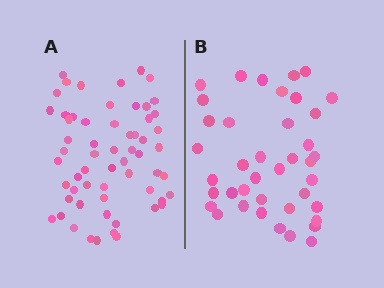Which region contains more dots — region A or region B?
Region A (the left region) has more dots.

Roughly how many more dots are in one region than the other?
Region A has approximately 20 more dots than region B.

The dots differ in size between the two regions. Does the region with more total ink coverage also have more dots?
No. Region B has more total ink coverage because its dots are larger, but region A actually contains more individual dots. Total area can be misleading — the number of items is what matters here.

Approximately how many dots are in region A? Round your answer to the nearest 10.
About 60 dots.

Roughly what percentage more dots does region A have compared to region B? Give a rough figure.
About 50% more.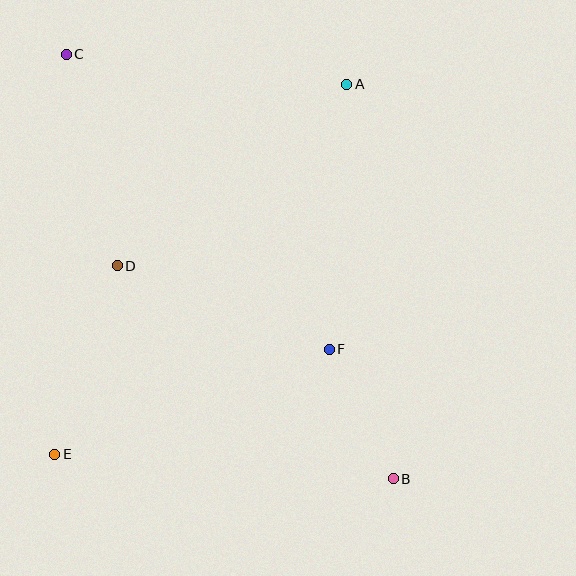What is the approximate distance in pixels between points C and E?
The distance between C and E is approximately 400 pixels.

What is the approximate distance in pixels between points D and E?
The distance between D and E is approximately 199 pixels.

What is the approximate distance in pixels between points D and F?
The distance between D and F is approximately 228 pixels.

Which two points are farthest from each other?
Points B and C are farthest from each other.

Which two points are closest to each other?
Points B and F are closest to each other.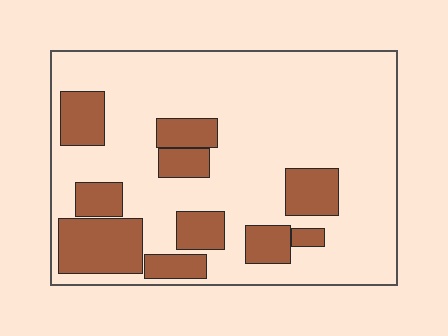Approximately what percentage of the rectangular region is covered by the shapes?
Approximately 25%.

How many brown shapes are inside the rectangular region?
10.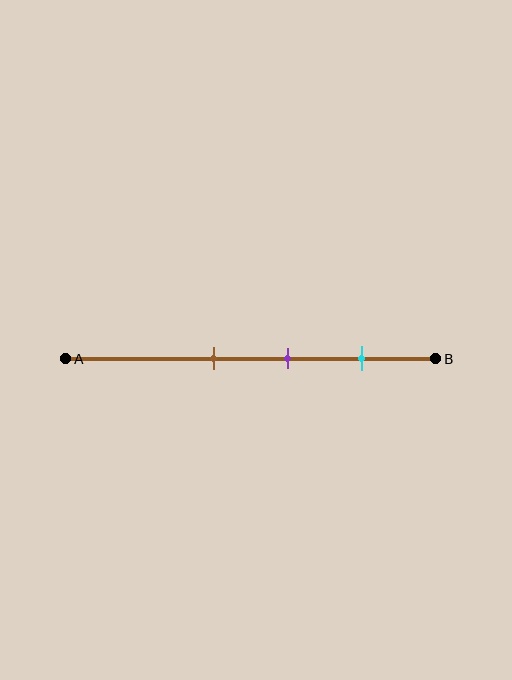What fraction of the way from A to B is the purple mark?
The purple mark is approximately 60% (0.6) of the way from A to B.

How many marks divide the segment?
There are 3 marks dividing the segment.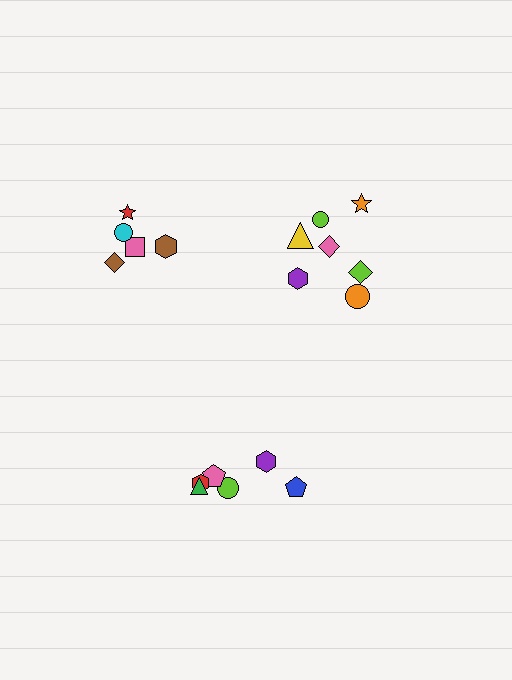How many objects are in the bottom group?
There are 6 objects.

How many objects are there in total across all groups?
There are 18 objects.